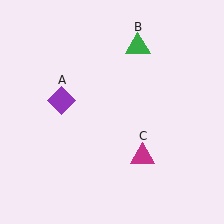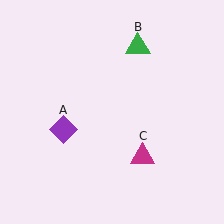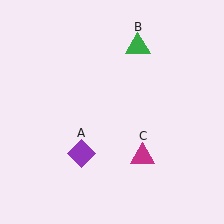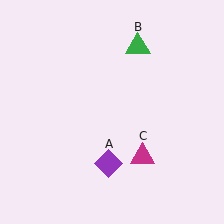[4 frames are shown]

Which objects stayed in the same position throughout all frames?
Green triangle (object B) and magenta triangle (object C) remained stationary.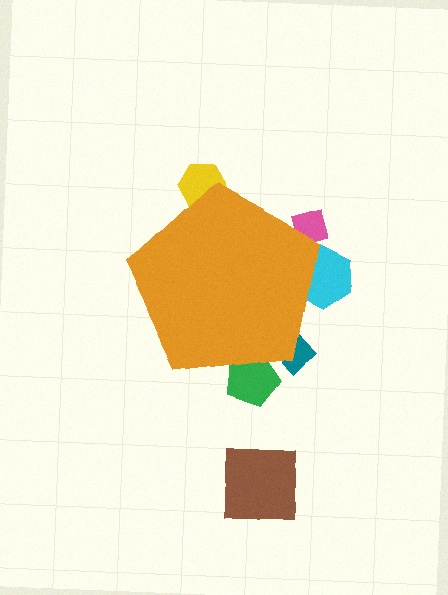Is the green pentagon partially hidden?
Yes, the green pentagon is partially hidden behind the orange pentagon.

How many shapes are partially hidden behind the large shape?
5 shapes are partially hidden.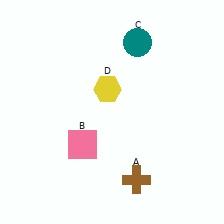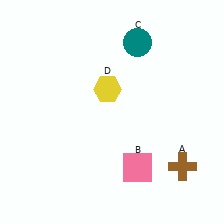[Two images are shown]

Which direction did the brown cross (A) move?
The brown cross (A) moved right.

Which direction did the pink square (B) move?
The pink square (B) moved right.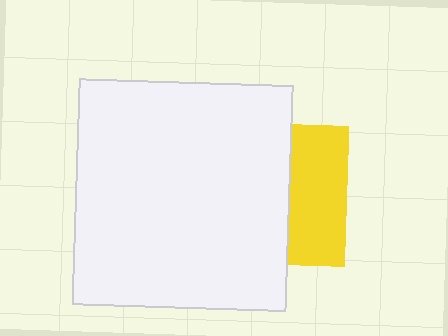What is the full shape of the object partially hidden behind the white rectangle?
The partially hidden object is a yellow square.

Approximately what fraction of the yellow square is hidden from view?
Roughly 60% of the yellow square is hidden behind the white rectangle.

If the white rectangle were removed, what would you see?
You would see the complete yellow square.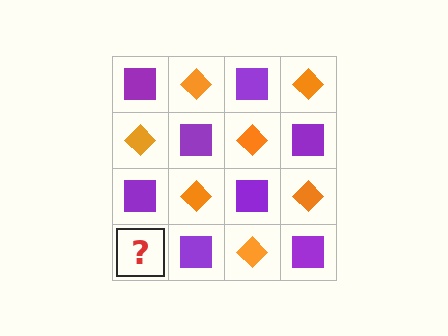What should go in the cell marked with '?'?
The missing cell should contain an orange diamond.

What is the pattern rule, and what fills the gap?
The rule is that it alternates purple square and orange diamond in a checkerboard pattern. The gap should be filled with an orange diamond.